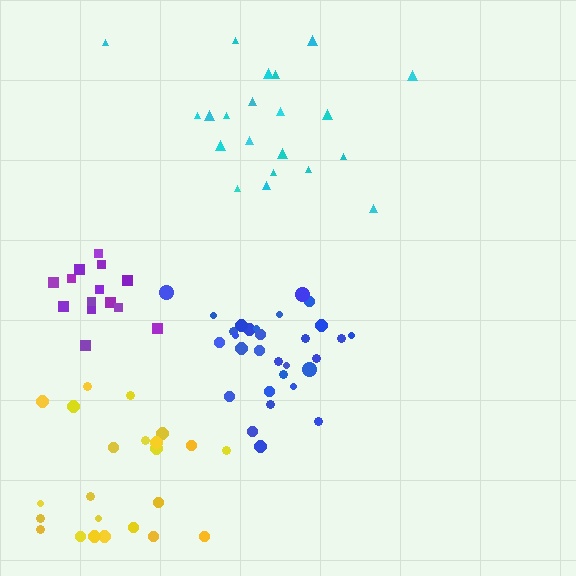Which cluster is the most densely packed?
Blue.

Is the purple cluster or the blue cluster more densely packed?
Blue.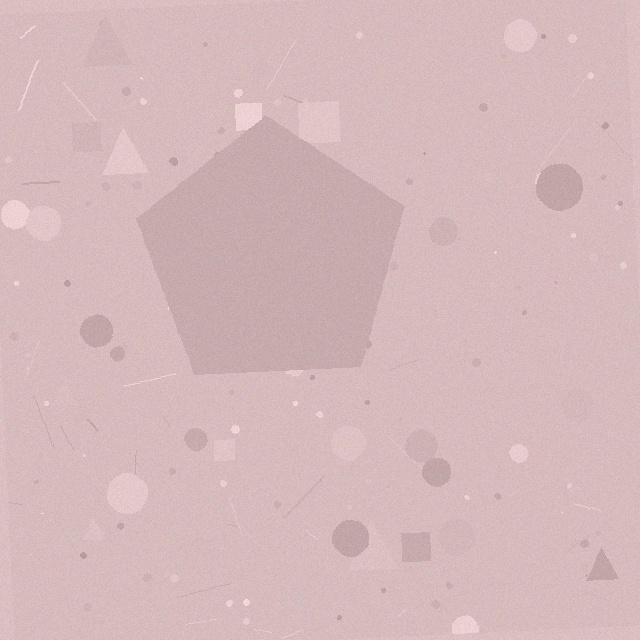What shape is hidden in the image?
A pentagon is hidden in the image.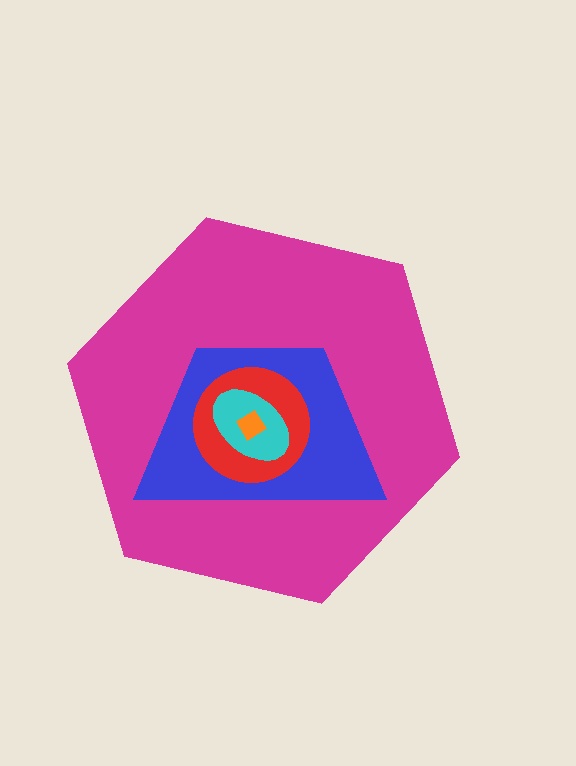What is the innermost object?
The orange diamond.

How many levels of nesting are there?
5.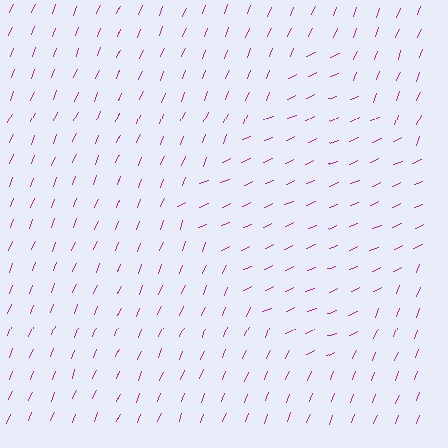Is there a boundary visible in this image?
Yes, there is a texture boundary formed by a change in line orientation.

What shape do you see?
I see a diamond.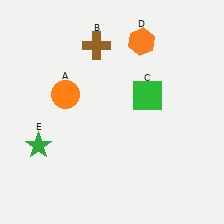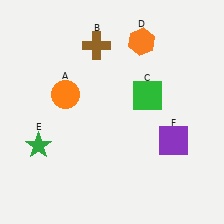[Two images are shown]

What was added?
A purple square (F) was added in Image 2.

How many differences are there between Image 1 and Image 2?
There is 1 difference between the two images.